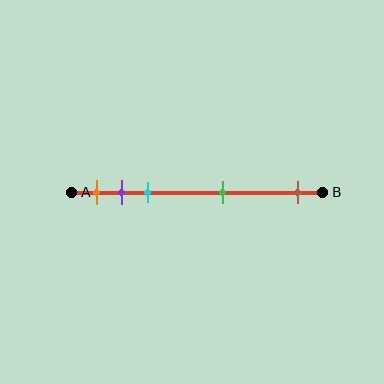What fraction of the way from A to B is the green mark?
The green mark is approximately 60% (0.6) of the way from A to B.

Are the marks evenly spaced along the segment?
No, the marks are not evenly spaced.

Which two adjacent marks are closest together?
The purple and cyan marks are the closest adjacent pair.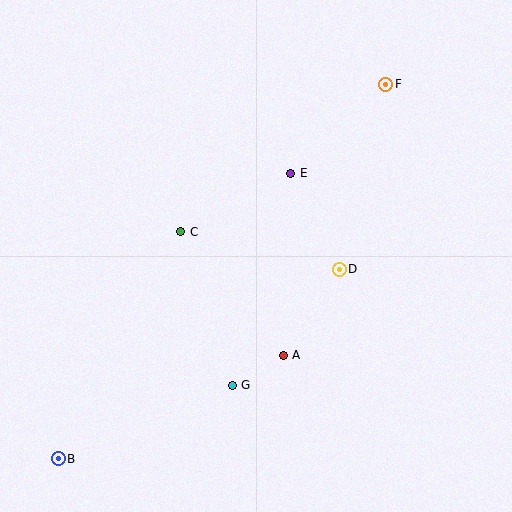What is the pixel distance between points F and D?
The distance between F and D is 191 pixels.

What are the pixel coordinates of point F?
Point F is at (386, 84).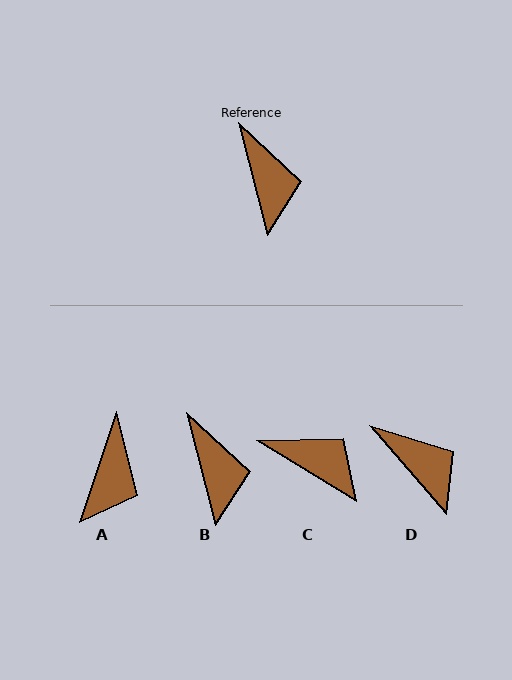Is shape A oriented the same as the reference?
No, it is off by about 33 degrees.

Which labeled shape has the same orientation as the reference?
B.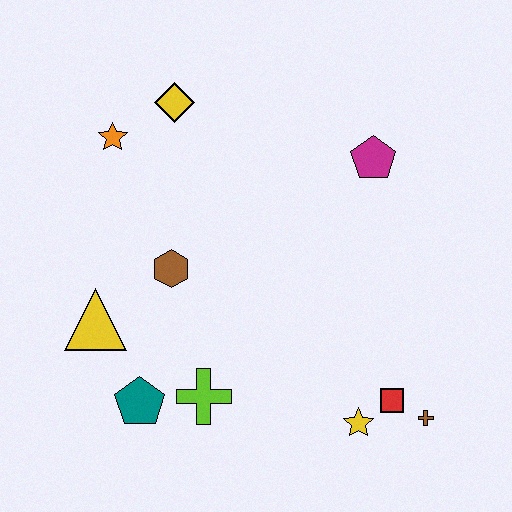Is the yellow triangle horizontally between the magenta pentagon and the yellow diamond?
No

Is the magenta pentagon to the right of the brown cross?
No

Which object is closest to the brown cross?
The red square is closest to the brown cross.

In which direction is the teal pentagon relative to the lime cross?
The teal pentagon is to the left of the lime cross.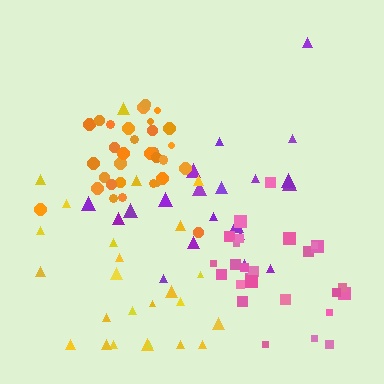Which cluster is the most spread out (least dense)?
Yellow.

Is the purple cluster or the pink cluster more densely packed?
Pink.